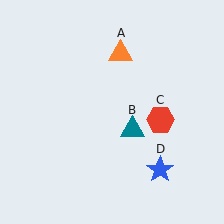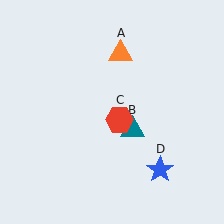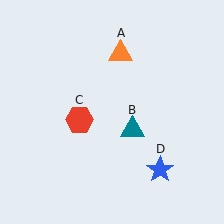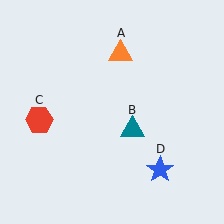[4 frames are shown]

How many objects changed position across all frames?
1 object changed position: red hexagon (object C).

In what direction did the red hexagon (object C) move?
The red hexagon (object C) moved left.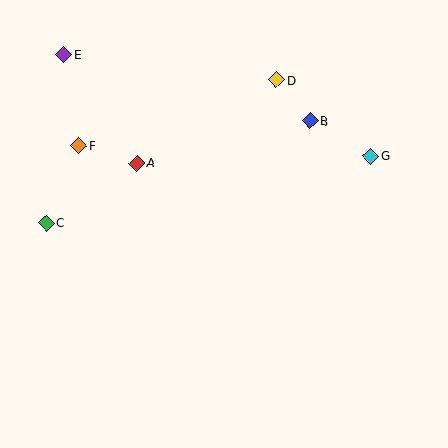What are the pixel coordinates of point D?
Point D is at (276, 80).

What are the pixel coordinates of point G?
Point G is at (371, 156).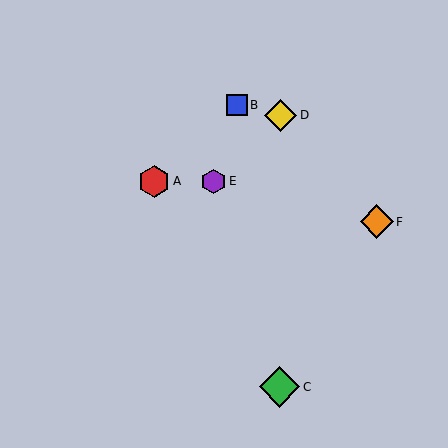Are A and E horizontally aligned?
Yes, both are at y≈181.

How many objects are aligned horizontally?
2 objects (A, E) are aligned horizontally.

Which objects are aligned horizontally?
Objects A, E are aligned horizontally.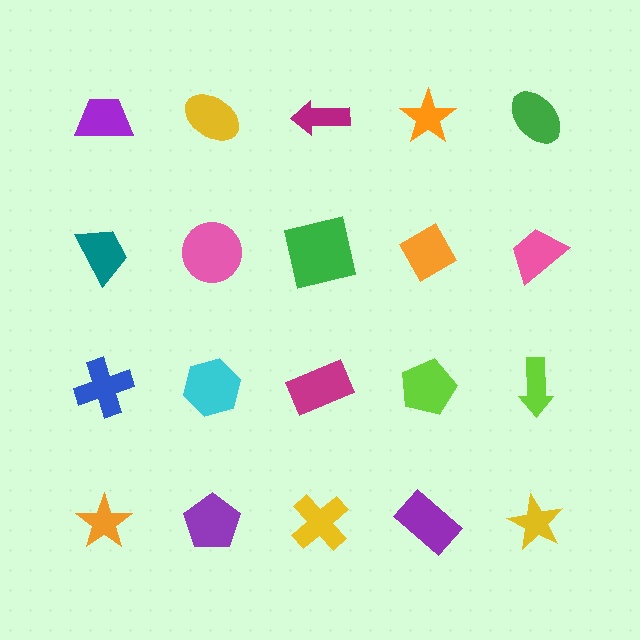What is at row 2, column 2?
A pink circle.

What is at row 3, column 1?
A blue cross.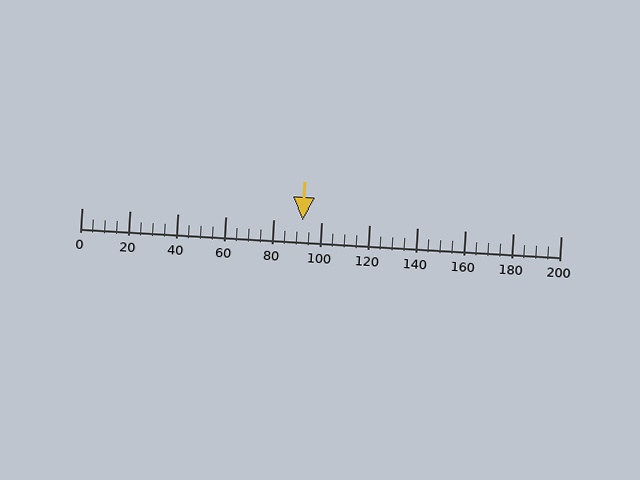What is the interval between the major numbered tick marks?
The major tick marks are spaced 20 units apart.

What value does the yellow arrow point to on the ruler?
The yellow arrow points to approximately 92.